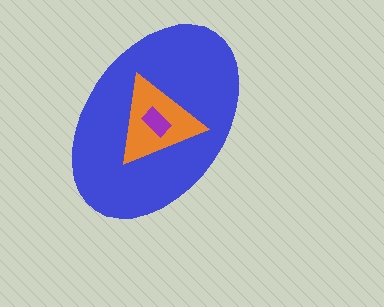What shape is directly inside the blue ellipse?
The orange triangle.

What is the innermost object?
The purple rectangle.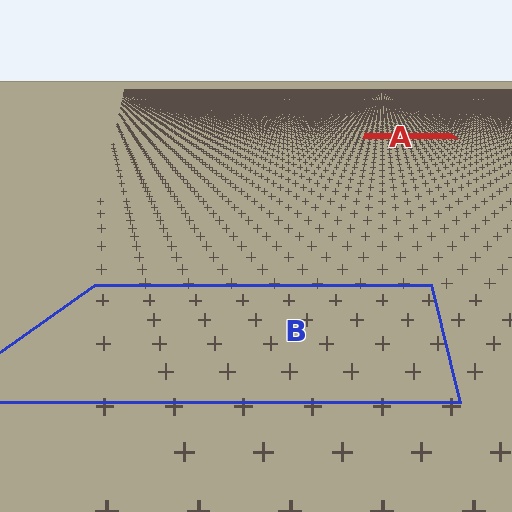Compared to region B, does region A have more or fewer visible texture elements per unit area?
Region A has more texture elements per unit area — they are packed more densely because it is farther away.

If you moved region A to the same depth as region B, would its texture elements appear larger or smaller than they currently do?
They would appear larger. At a closer depth, the same texture elements are projected at a bigger on-screen size.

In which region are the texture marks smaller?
The texture marks are smaller in region A, because it is farther away.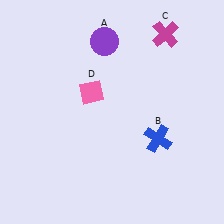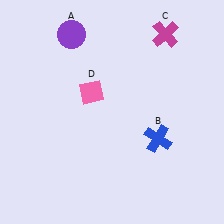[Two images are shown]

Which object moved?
The purple circle (A) moved left.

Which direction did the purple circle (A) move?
The purple circle (A) moved left.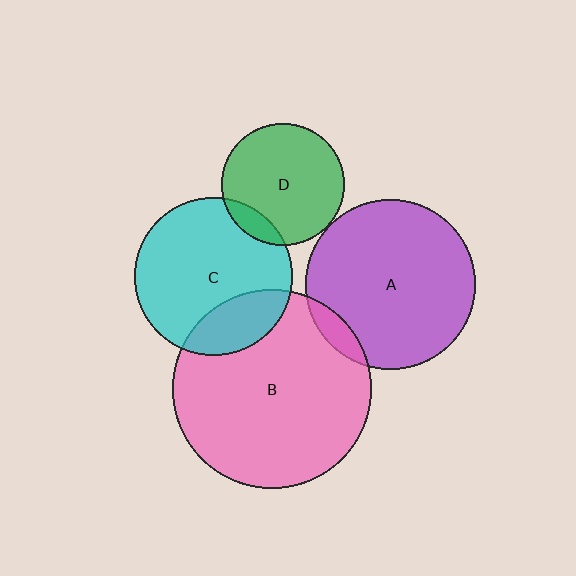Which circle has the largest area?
Circle B (pink).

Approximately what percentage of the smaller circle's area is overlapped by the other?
Approximately 25%.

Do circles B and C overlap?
Yes.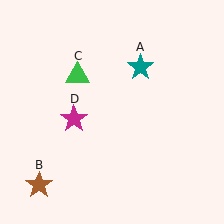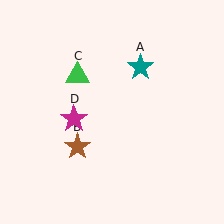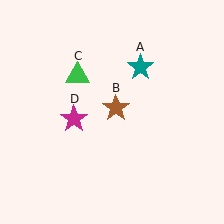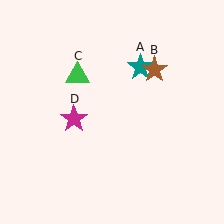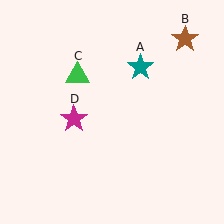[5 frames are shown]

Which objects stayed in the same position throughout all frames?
Teal star (object A) and green triangle (object C) and magenta star (object D) remained stationary.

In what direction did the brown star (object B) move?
The brown star (object B) moved up and to the right.